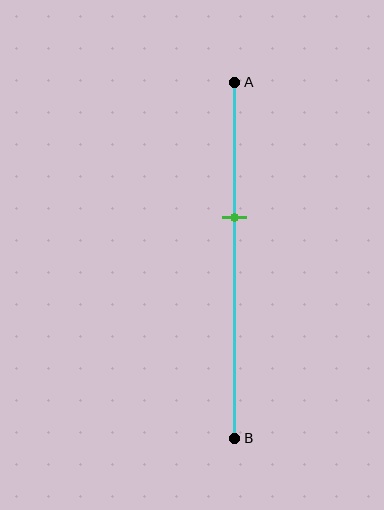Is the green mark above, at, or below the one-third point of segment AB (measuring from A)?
The green mark is below the one-third point of segment AB.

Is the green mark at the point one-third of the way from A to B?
No, the mark is at about 40% from A, not at the 33% one-third point.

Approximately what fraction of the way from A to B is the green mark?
The green mark is approximately 40% of the way from A to B.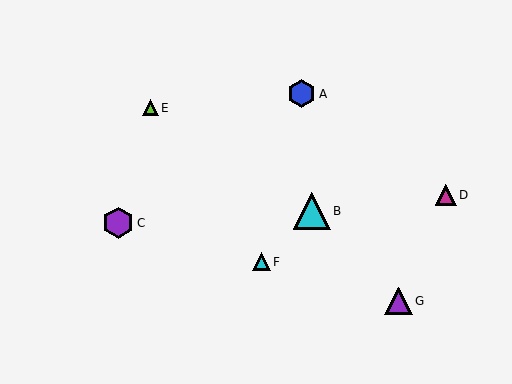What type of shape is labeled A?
Shape A is a blue hexagon.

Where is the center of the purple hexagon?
The center of the purple hexagon is at (118, 223).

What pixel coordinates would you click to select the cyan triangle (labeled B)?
Click at (312, 211) to select the cyan triangle B.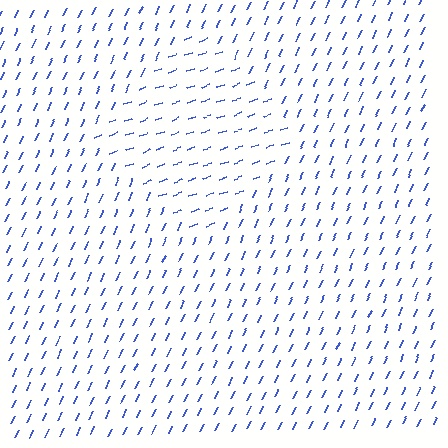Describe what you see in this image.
The image is filled with small blue line segments. A diamond region in the image has lines oriented differently from the surrounding lines, creating a visible texture boundary.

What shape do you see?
I see a diamond.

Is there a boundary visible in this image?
Yes, there is a texture boundary formed by a change in line orientation.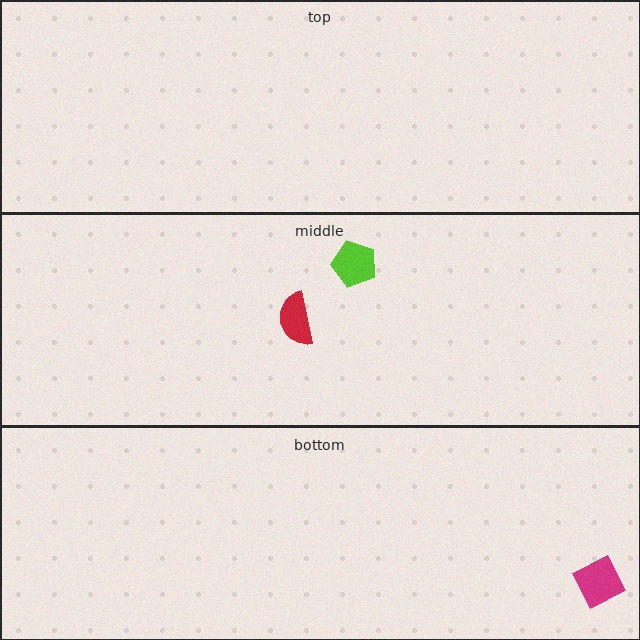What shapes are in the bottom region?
The magenta diamond.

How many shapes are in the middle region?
2.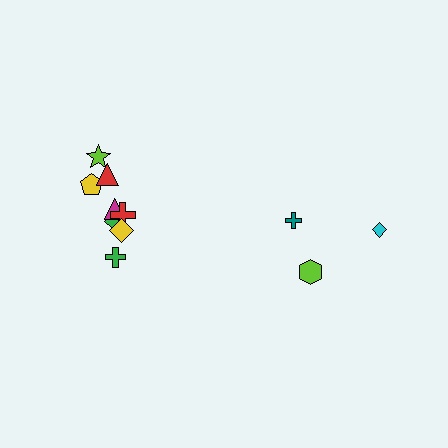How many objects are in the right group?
There are 3 objects.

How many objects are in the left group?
There are 8 objects.